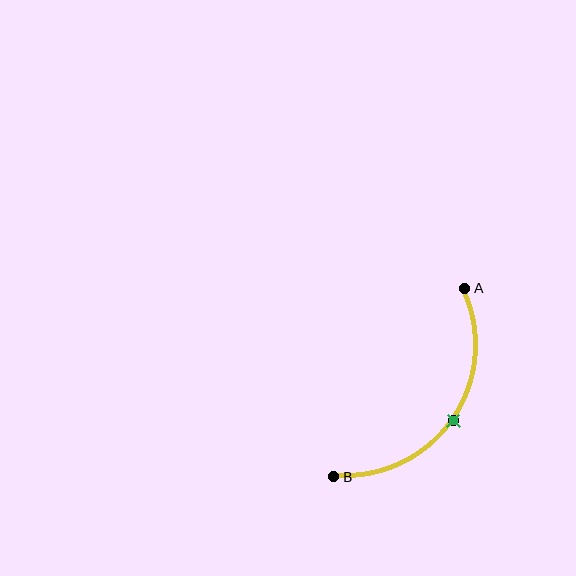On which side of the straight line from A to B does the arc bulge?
The arc bulges below and to the right of the straight line connecting A and B.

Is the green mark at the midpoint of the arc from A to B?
Yes. The green mark lies on the arc at equal arc-length from both A and B — it is the arc midpoint.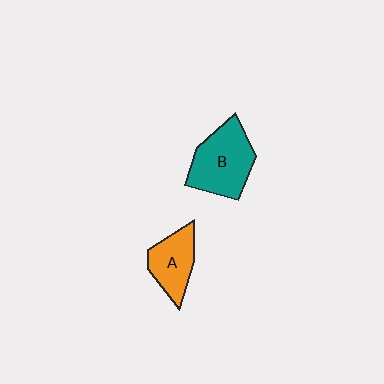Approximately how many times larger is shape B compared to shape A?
Approximately 1.5 times.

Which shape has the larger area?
Shape B (teal).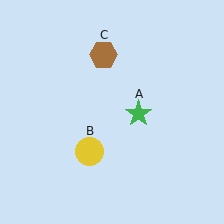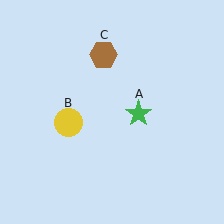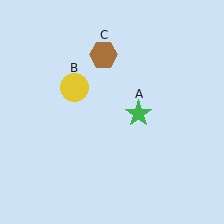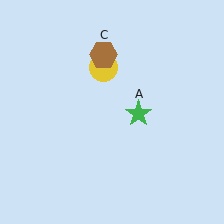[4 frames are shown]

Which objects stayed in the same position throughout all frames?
Green star (object A) and brown hexagon (object C) remained stationary.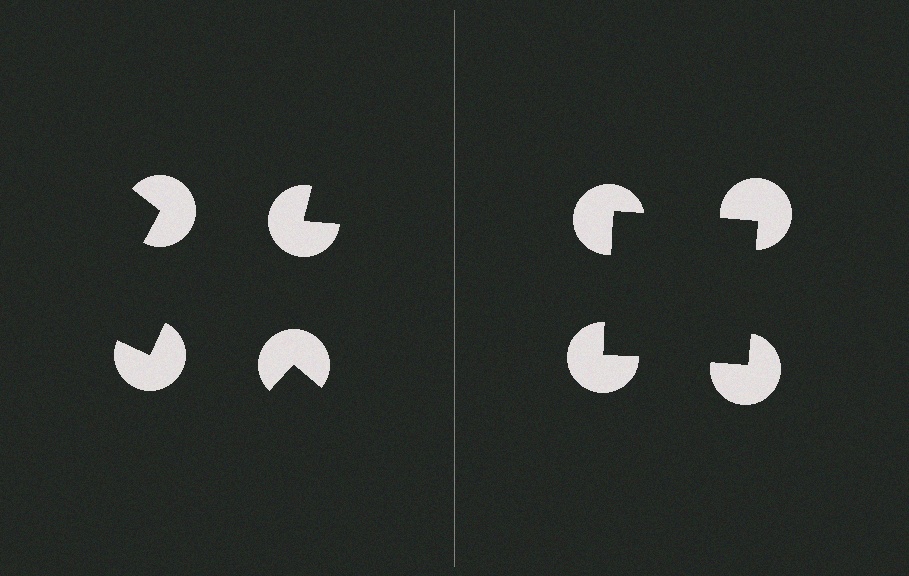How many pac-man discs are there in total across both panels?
8 — 4 on each side.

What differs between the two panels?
The pac-man discs are positioned identically on both sides; only the wedge orientations differ. On the right they align to a square; on the left they are misaligned.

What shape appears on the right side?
An illusory square.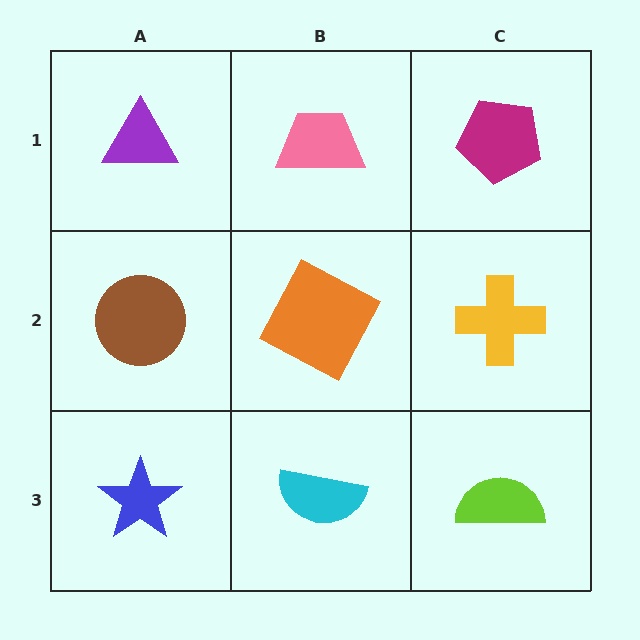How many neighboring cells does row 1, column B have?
3.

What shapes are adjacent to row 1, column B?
An orange square (row 2, column B), a purple triangle (row 1, column A), a magenta pentagon (row 1, column C).